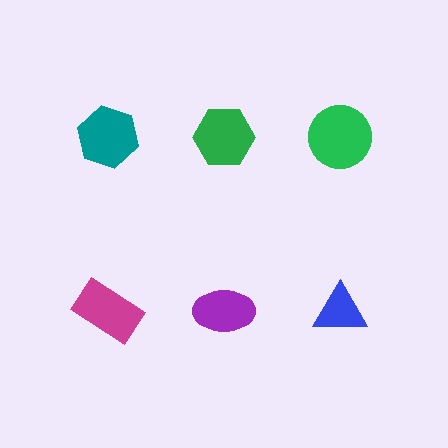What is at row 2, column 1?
A magenta rectangle.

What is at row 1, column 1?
A teal hexagon.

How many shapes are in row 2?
3 shapes.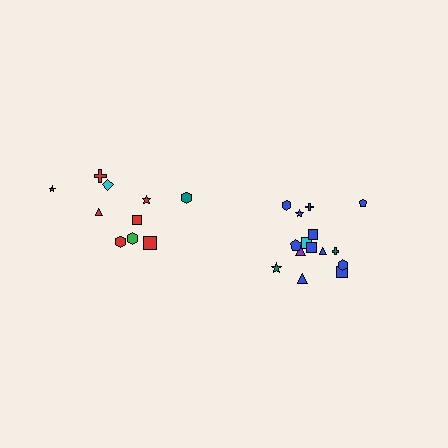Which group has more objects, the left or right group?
The right group.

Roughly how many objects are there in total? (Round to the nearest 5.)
Roughly 25 objects in total.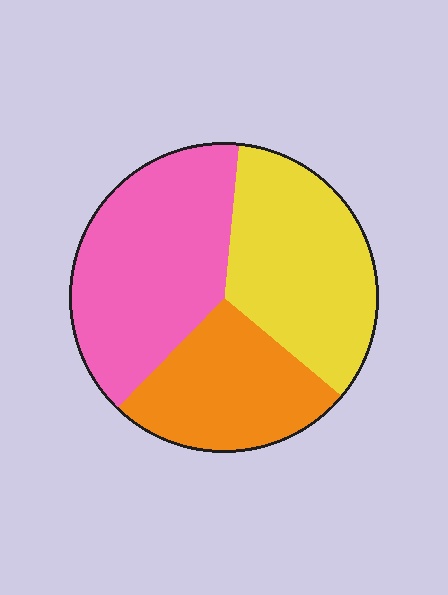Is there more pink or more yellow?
Pink.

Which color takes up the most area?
Pink, at roughly 40%.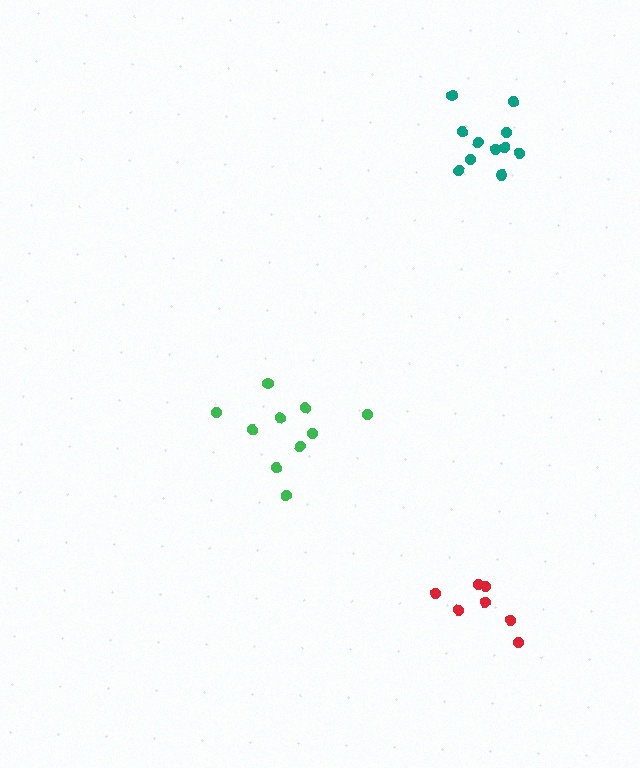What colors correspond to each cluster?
The clusters are colored: green, red, teal.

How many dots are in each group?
Group 1: 10 dots, Group 2: 7 dots, Group 3: 11 dots (28 total).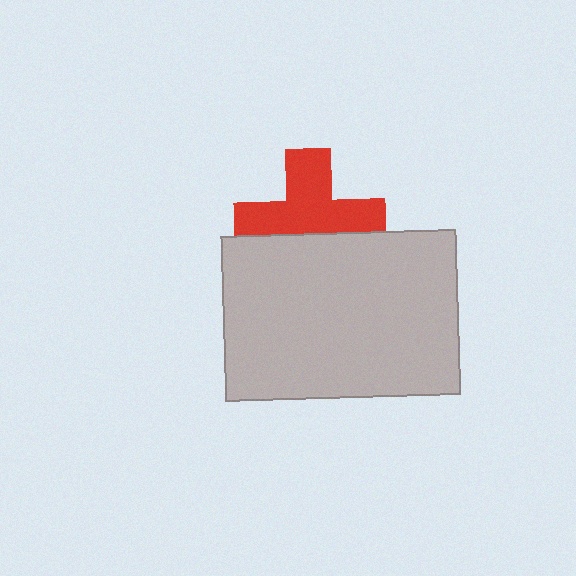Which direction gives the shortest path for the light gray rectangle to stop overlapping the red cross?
Moving down gives the shortest separation.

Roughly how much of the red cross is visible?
About half of it is visible (roughly 62%).